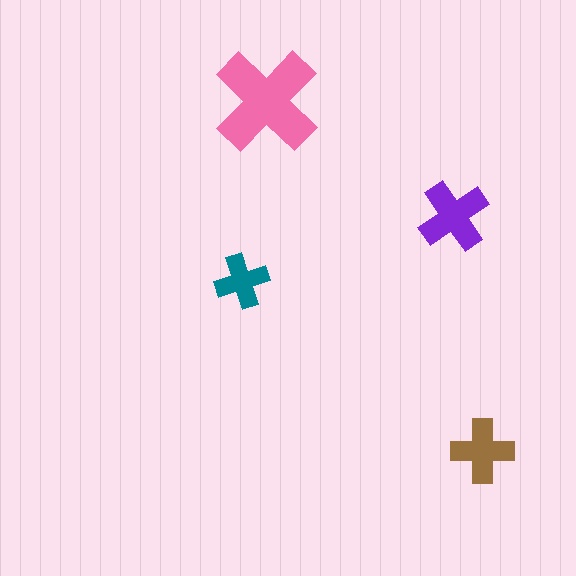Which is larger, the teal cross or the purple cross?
The purple one.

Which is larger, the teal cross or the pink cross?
The pink one.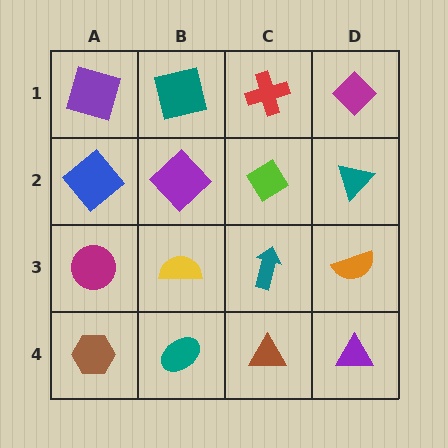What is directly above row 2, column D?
A magenta diamond.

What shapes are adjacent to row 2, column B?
A teal square (row 1, column B), a yellow semicircle (row 3, column B), a blue diamond (row 2, column A), a lime diamond (row 2, column C).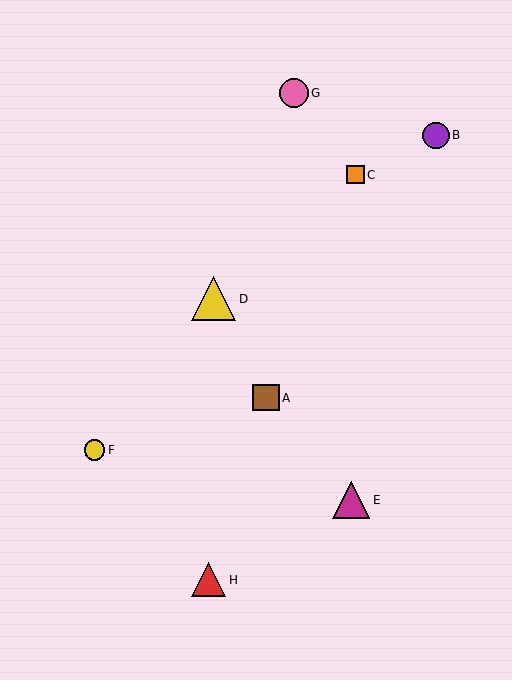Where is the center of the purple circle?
The center of the purple circle is at (436, 135).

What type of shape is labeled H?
Shape H is a red triangle.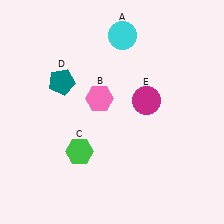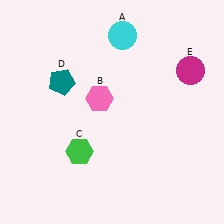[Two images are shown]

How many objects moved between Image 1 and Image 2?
1 object moved between the two images.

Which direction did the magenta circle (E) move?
The magenta circle (E) moved right.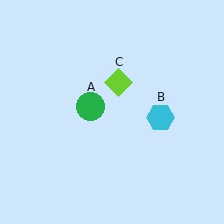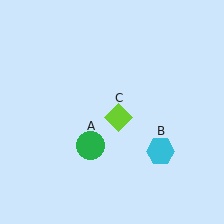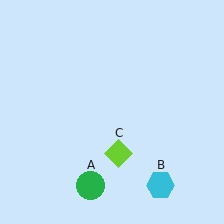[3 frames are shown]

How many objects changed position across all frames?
3 objects changed position: green circle (object A), cyan hexagon (object B), lime diamond (object C).